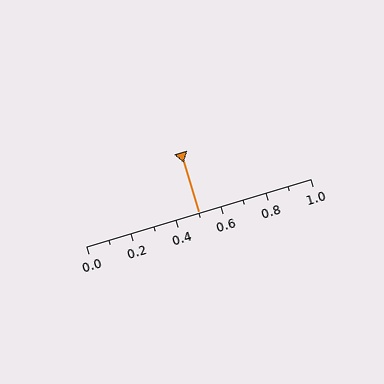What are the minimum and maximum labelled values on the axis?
The axis runs from 0.0 to 1.0.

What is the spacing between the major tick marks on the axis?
The major ticks are spaced 0.2 apart.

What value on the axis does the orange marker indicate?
The marker indicates approximately 0.5.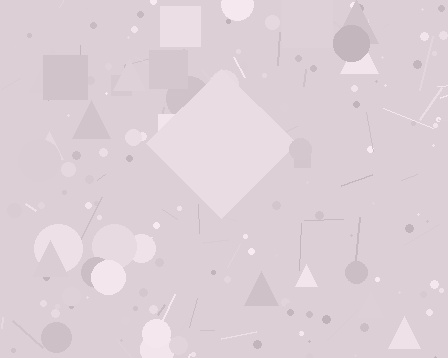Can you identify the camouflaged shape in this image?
The camouflaged shape is a diamond.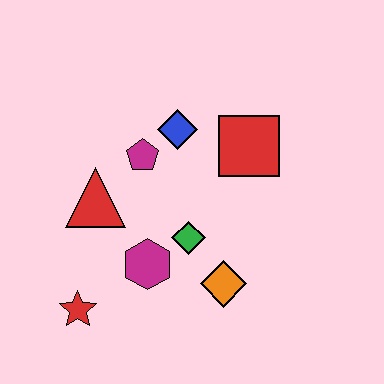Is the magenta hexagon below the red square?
Yes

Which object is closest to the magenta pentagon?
The blue diamond is closest to the magenta pentagon.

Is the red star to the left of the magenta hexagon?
Yes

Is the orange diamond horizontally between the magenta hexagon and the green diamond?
No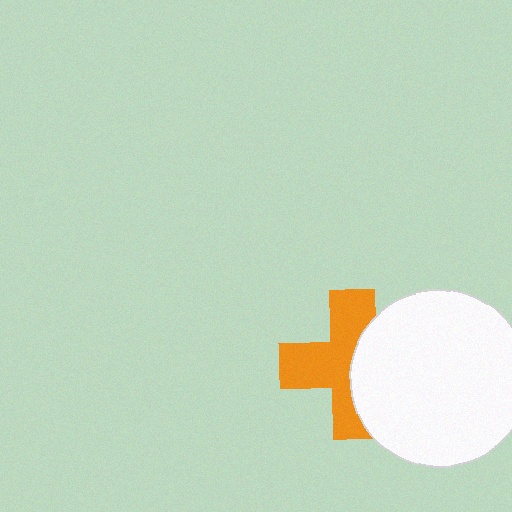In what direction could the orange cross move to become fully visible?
The orange cross could move left. That would shift it out from behind the white circle entirely.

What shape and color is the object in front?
The object in front is a white circle.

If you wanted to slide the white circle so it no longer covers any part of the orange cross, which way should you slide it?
Slide it right — that is the most direct way to separate the two shapes.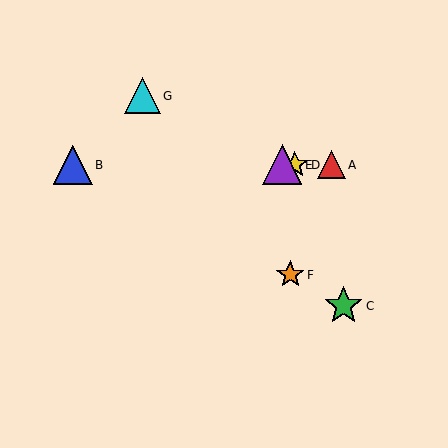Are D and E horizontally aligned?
Yes, both are at y≈165.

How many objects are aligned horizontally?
4 objects (A, B, D, E) are aligned horizontally.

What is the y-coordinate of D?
Object D is at y≈165.